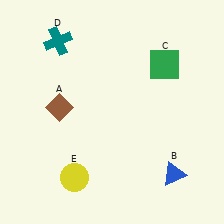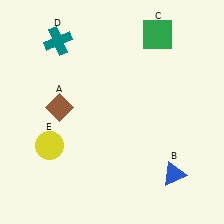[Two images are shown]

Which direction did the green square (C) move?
The green square (C) moved up.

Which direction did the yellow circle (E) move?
The yellow circle (E) moved up.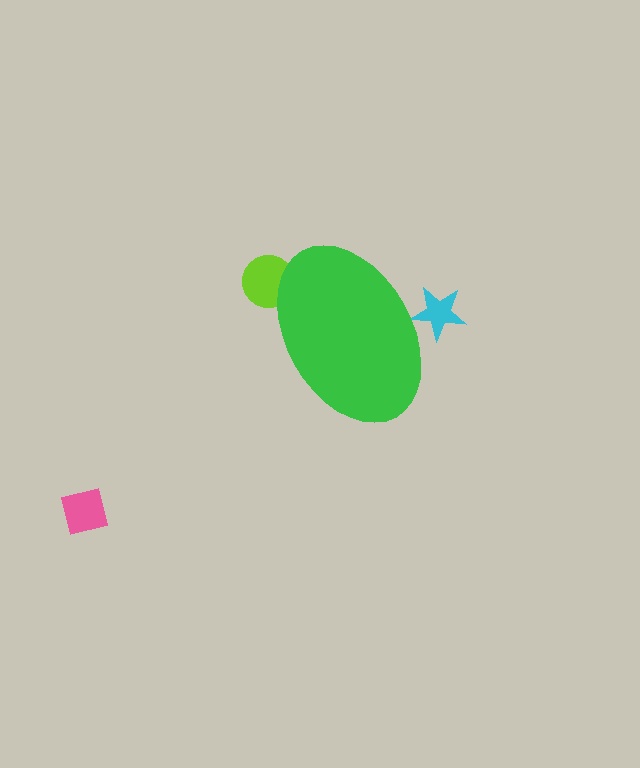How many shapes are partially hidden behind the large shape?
2 shapes are partially hidden.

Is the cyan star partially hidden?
Yes, the cyan star is partially hidden behind the green ellipse.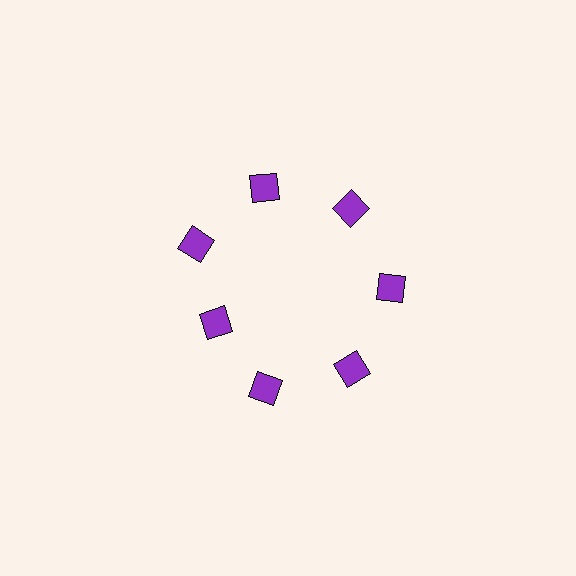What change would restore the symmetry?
The symmetry would be restored by moving it outward, back onto the ring so that all 7 squares sit at equal angles and equal distance from the center.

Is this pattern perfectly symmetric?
No. The 7 purple squares are arranged in a ring, but one element near the 8 o'clock position is pulled inward toward the center, breaking the 7-fold rotational symmetry.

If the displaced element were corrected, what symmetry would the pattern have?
It would have 7-fold rotational symmetry — the pattern would map onto itself every 51 degrees.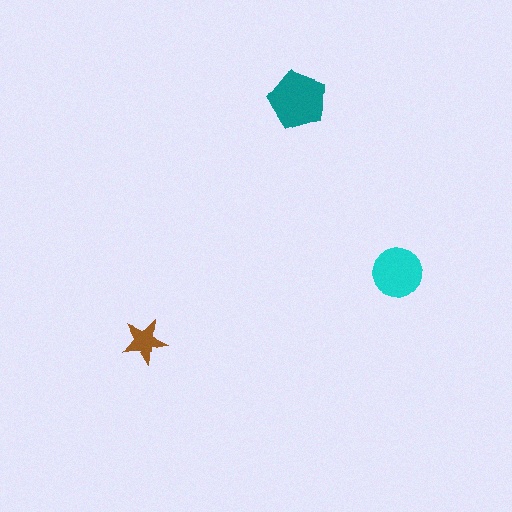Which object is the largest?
The teal pentagon.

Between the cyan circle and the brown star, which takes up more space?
The cyan circle.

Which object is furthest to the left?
The brown star is leftmost.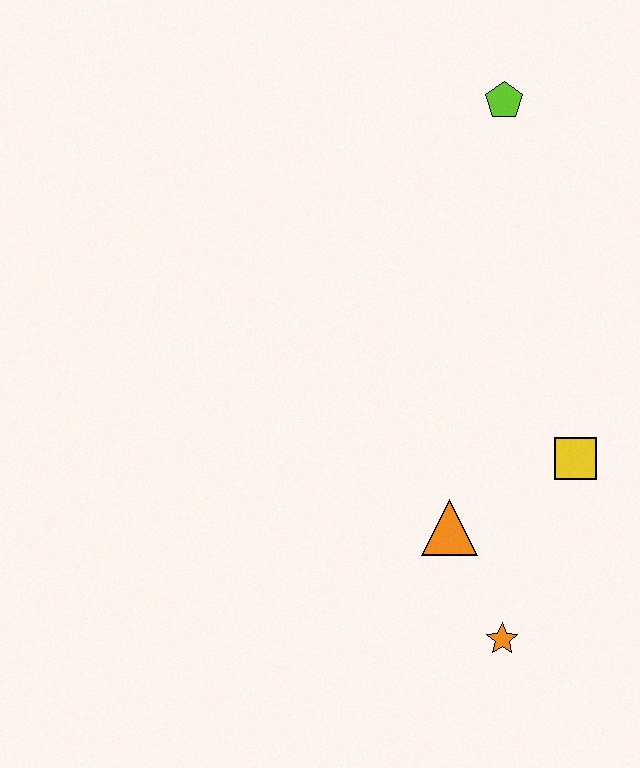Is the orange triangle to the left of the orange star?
Yes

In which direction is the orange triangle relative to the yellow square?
The orange triangle is to the left of the yellow square.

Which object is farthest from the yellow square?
The lime pentagon is farthest from the yellow square.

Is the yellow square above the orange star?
Yes